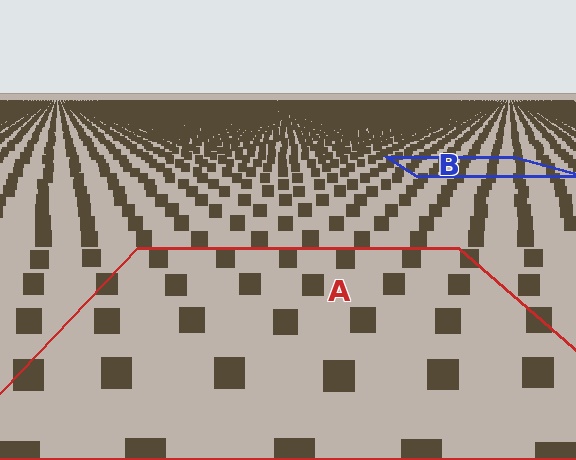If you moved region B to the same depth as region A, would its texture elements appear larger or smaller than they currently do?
They would appear larger. At a closer depth, the same texture elements are projected at a bigger on-screen size.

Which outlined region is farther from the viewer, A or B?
Region B is farther from the viewer — the texture elements inside it appear smaller and more densely packed.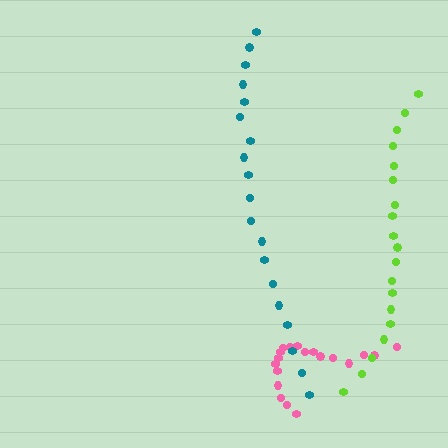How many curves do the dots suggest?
There are 3 distinct paths.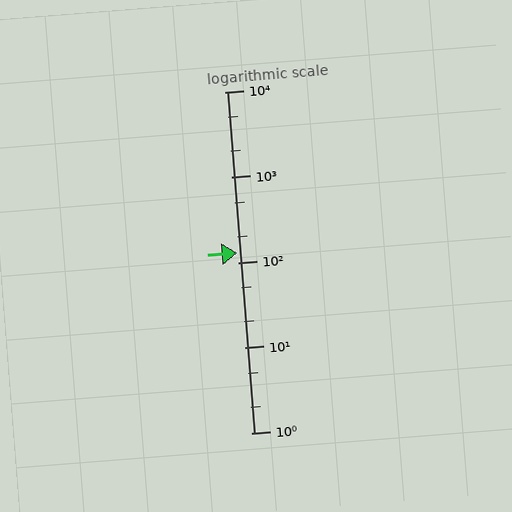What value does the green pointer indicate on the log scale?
The pointer indicates approximately 130.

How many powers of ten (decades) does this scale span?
The scale spans 4 decades, from 1 to 10000.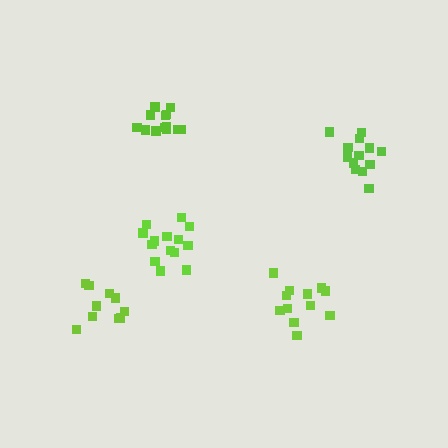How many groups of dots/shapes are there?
There are 5 groups.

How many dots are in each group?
Group 1: 12 dots, Group 2: 10 dots, Group 3: 14 dots, Group 4: 13 dots, Group 5: 13 dots (62 total).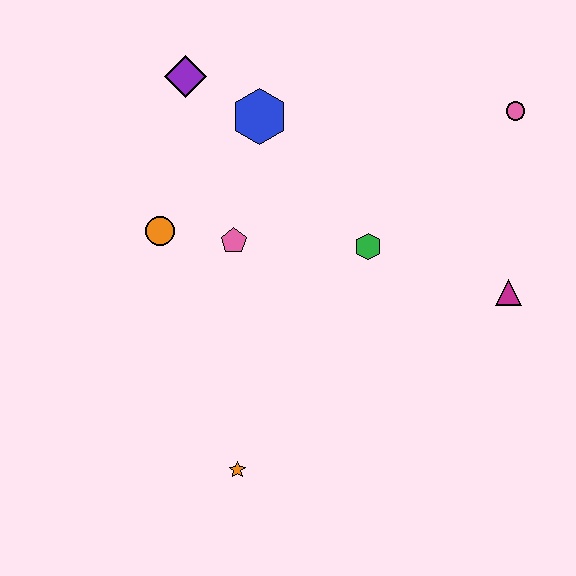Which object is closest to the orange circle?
The pink pentagon is closest to the orange circle.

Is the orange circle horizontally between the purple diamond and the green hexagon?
No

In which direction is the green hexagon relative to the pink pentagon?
The green hexagon is to the right of the pink pentagon.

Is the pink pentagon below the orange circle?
Yes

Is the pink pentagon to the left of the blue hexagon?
Yes